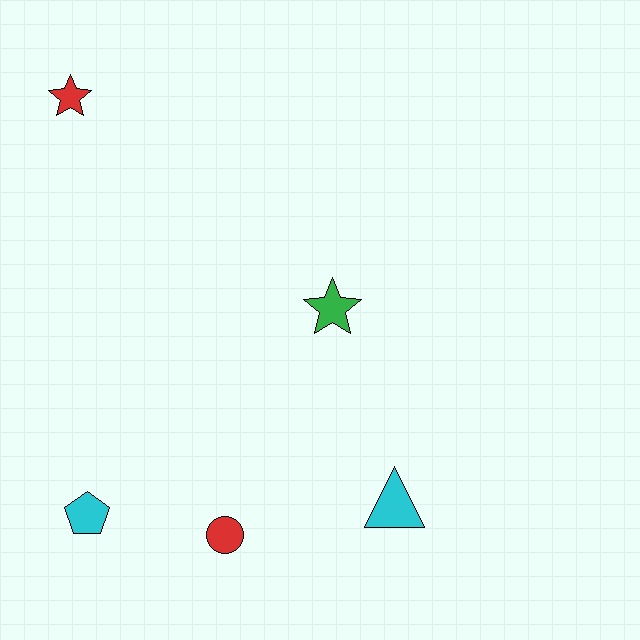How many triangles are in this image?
There is 1 triangle.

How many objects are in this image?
There are 5 objects.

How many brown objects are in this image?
There are no brown objects.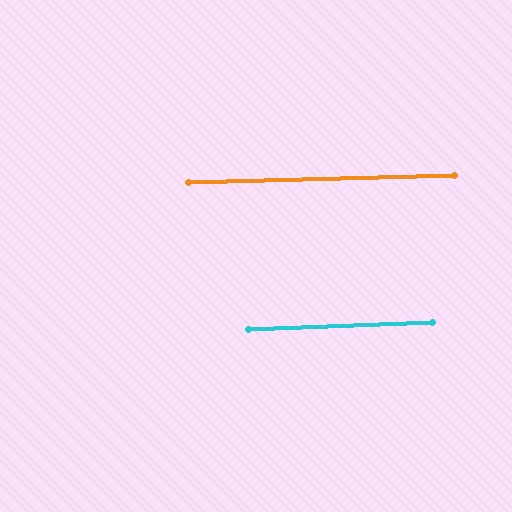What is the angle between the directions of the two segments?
Approximately 1 degree.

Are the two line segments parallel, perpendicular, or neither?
Parallel — their directions differ by only 0.6°.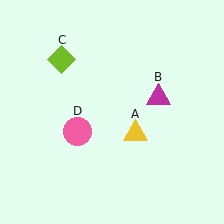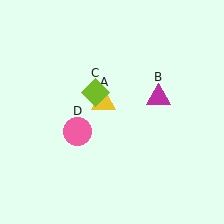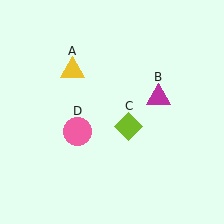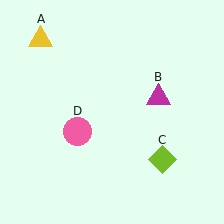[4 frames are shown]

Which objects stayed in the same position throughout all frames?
Magenta triangle (object B) and pink circle (object D) remained stationary.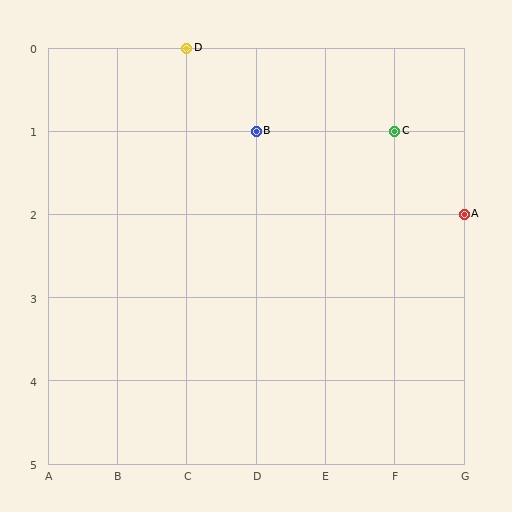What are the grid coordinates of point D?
Point D is at grid coordinates (C, 0).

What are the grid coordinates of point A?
Point A is at grid coordinates (G, 2).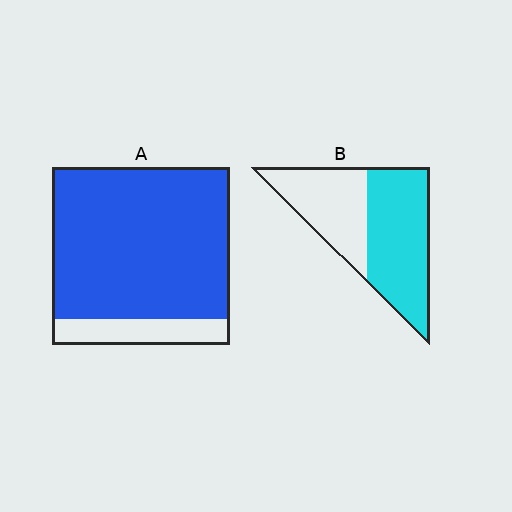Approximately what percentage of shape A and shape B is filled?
A is approximately 85% and B is approximately 60%.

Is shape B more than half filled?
Yes.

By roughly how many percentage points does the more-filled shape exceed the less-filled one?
By roughly 30 percentage points (A over B).